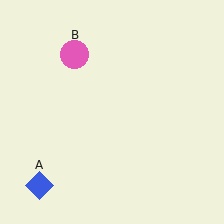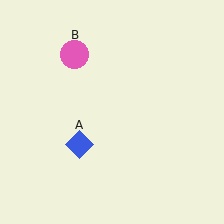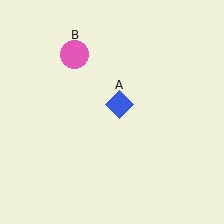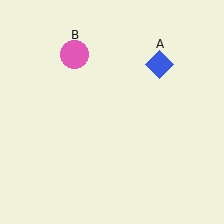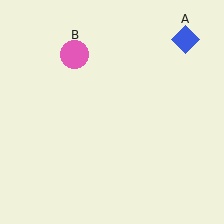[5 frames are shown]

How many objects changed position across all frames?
1 object changed position: blue diamond (object A).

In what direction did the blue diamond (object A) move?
The blue diamond (object A) moved up and to the right.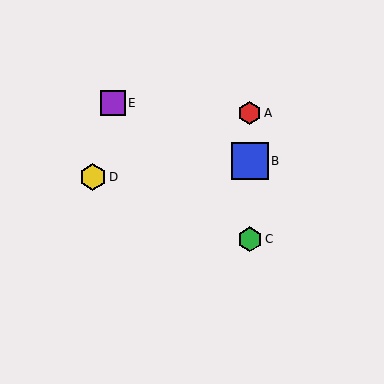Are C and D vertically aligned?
No, C is at x≈250 and D is at x≈93.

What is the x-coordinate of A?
Object A is at x≈250.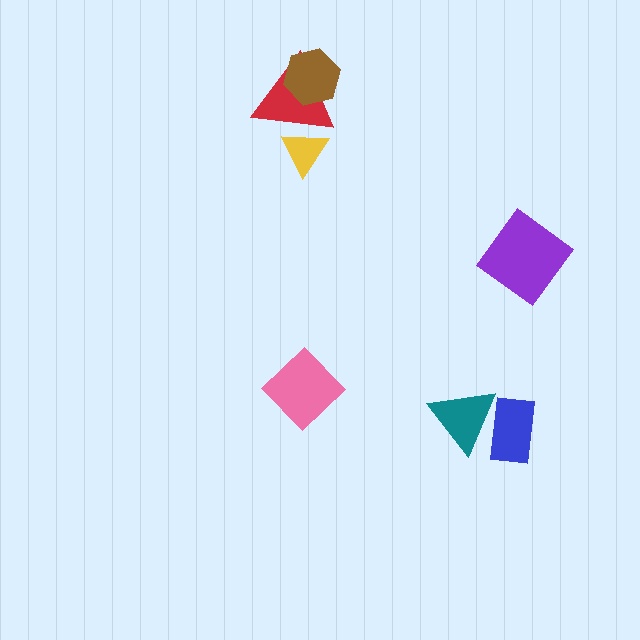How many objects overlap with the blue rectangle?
1 object overlaps with the blue rectangle.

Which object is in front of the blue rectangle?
The teal triangle is in front of the blue rectangle.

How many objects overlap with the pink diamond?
0 objects overlap with the pink diamond.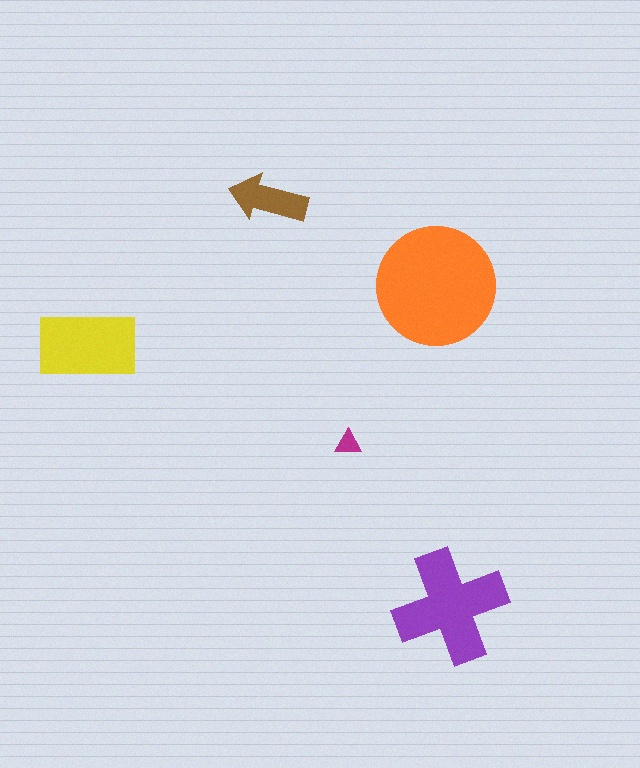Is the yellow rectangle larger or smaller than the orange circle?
Smaller.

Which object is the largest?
The orange circle.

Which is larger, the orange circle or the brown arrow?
The orange circle.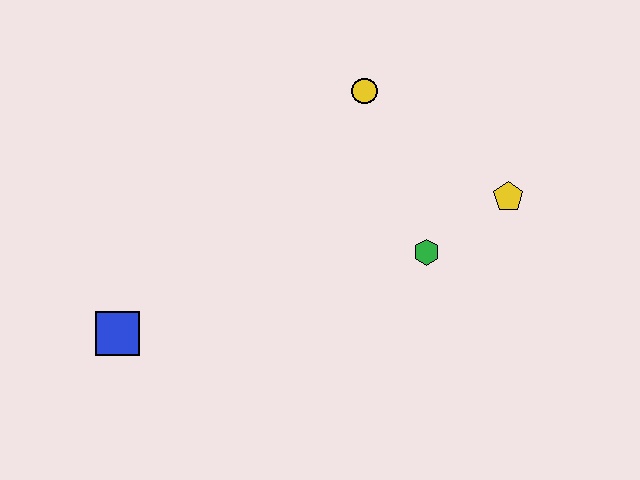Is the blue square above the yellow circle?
No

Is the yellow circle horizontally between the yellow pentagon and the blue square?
Yes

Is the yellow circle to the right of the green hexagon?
No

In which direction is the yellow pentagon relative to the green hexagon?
The yellow pentagon is to the right of the green hexagon.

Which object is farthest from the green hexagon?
The blue square is farthest from the green hexagon.